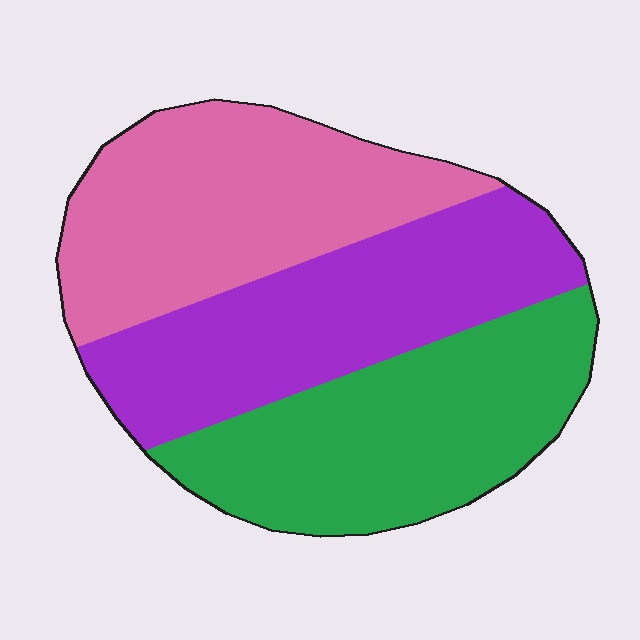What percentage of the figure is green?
Green covers roughly 35% of the figure.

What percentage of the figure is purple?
Purple covers 33% of the figure.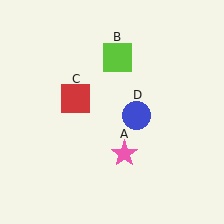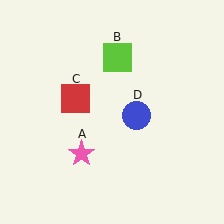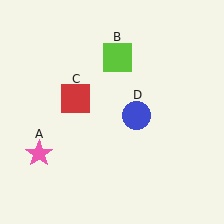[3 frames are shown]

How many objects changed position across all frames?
1 object changed position: pink star (object A).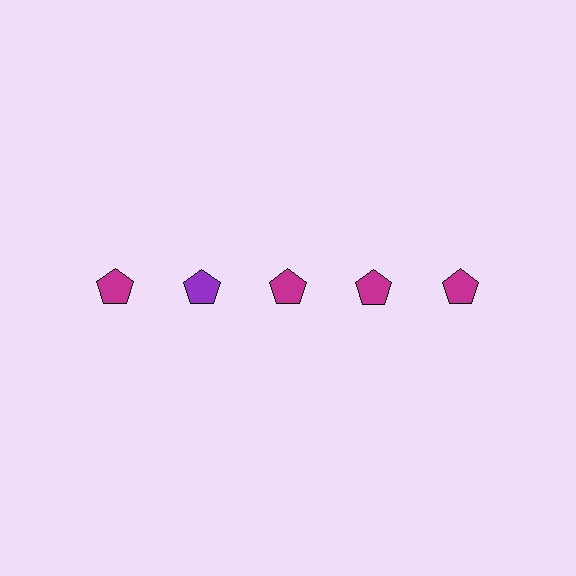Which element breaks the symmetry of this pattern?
The purple pentagon in the top row, second from left column breaks the symmetry. All other shapes are magenta pentagons.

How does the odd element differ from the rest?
It has a different color: purple instead of magenta.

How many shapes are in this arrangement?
There are 5 shapes arranged in a grid pattern.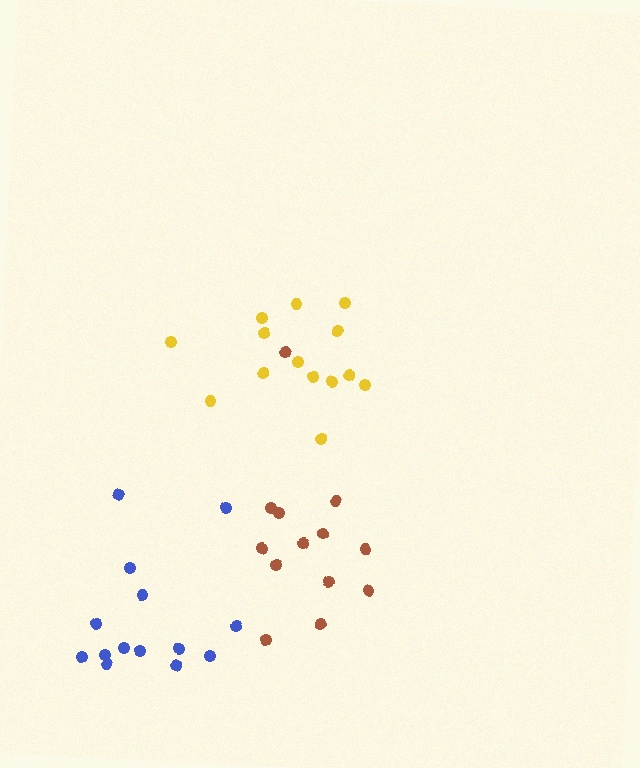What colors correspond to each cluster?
The clusters are colored: yellow, blue, brown.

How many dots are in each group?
Group 1: 14 dots, Group 2: 14 dots, Group 3: 13 dots (41 total).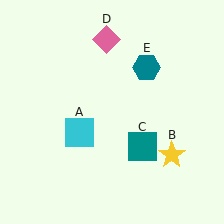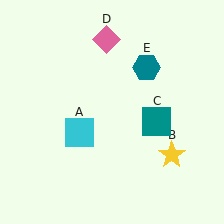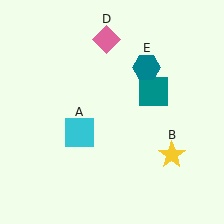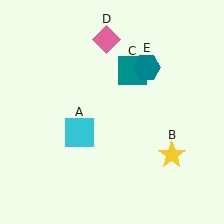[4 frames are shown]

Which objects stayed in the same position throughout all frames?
Cyan square (object A) and yellow star (object B) and pink diamond (object D) and teal hexagon (object E) remained stationary.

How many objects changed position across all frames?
1 object changed position: teal square (object C).